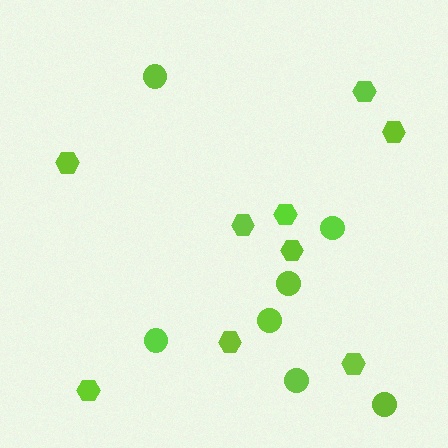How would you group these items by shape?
There are 2 groups: one group of circles (7) and one group of hexagons (9).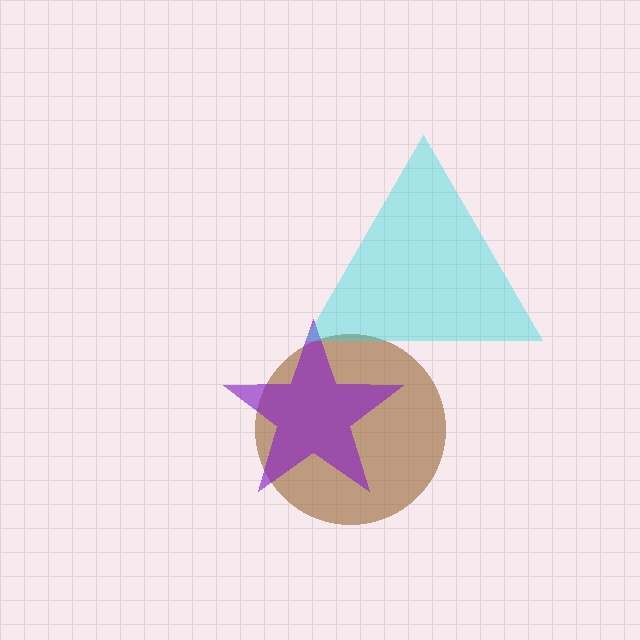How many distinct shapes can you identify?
There are 3 distinct shapes: a brown circle, a purple star, a cyan triangle.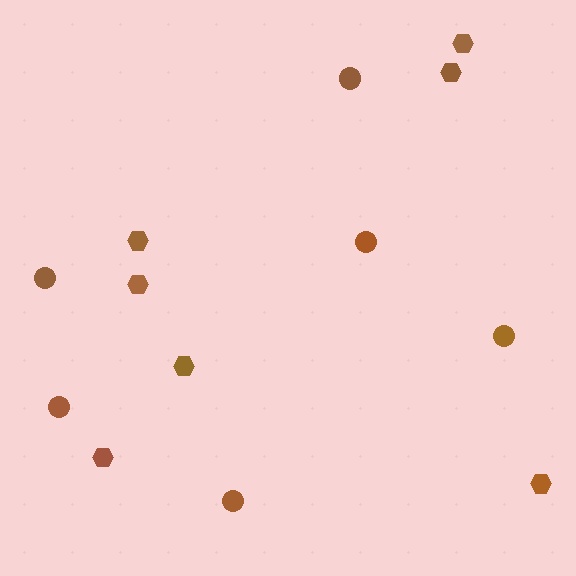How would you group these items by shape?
There are 2 groups: one group of hexagons (7) and one group of circles (6).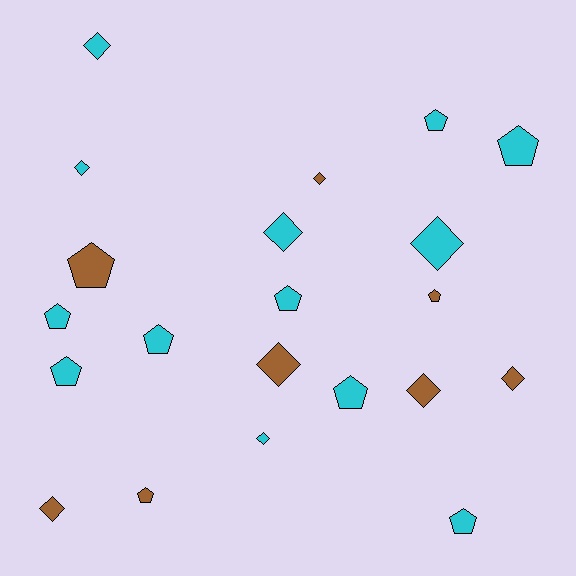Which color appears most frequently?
Cyan, with 13 objects.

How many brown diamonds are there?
There are 5 brown diamonds.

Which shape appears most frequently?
Pentagon, with 11 objects.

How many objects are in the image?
There are 21 objects.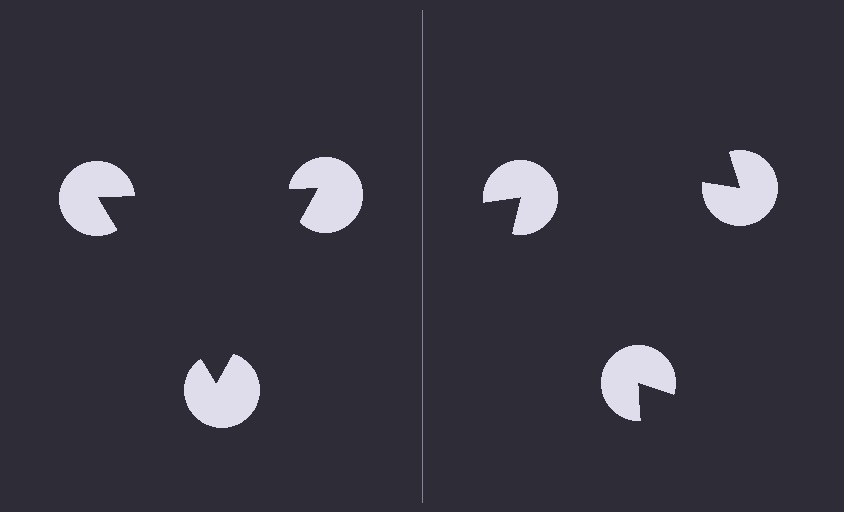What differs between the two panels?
The pac-man discs are positioned identically on both sides; only the wedge orientations differ. On the left they align to a triangle; on the right they are misaligned.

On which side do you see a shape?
An illusory triangle appears on the left side. On the right side the wedge cuts are rotated, so no coherent shape forms.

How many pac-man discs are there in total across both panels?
6 — 3 on each side.